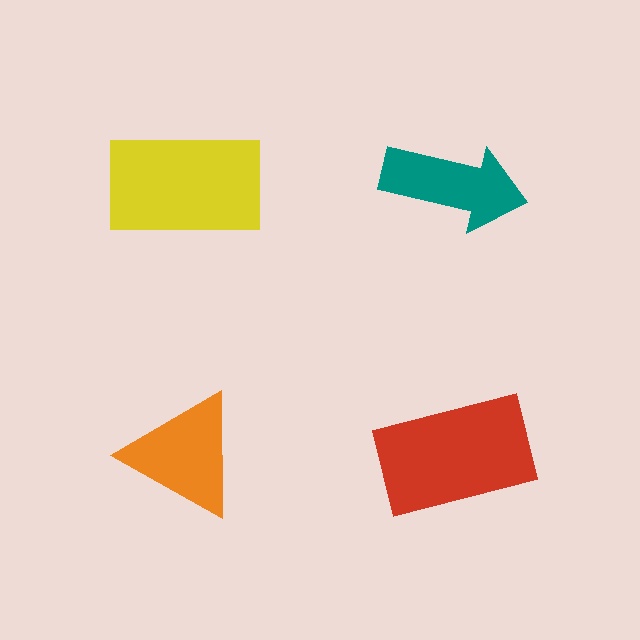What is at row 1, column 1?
A yellow rectangle.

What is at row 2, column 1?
An orange triangle.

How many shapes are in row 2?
2 shapes.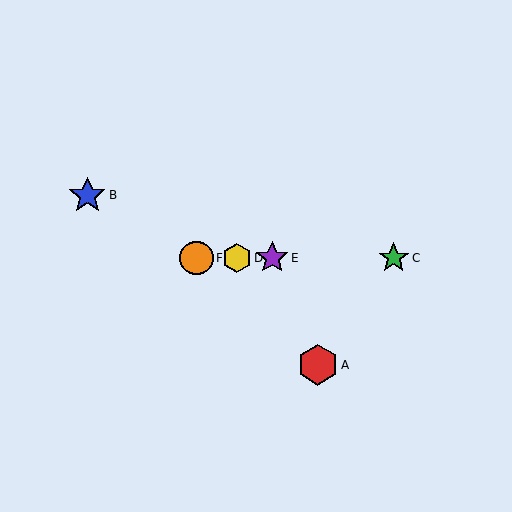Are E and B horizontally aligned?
No, E is at y≈258 and B is at y≈195.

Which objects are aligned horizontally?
Objects C, D, E, F are aligned horizontally.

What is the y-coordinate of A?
Object A is at y≈365.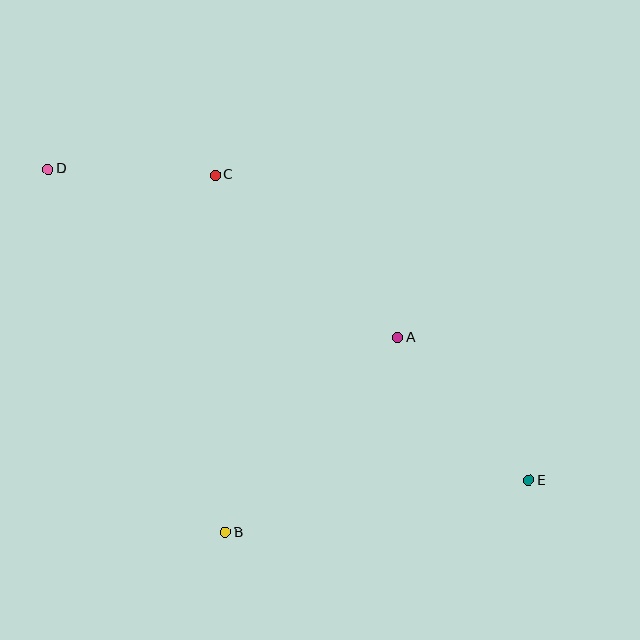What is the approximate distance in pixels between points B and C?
The distance between B and C is approximately 357 pixels.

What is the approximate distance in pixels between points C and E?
The distance between C and E is approximately 438 pixels.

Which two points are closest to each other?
Points C and D are closest to each other.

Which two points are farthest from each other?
Points D and E are farthest from each other.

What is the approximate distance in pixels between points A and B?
The distance between A and B is approximately 260 pixels.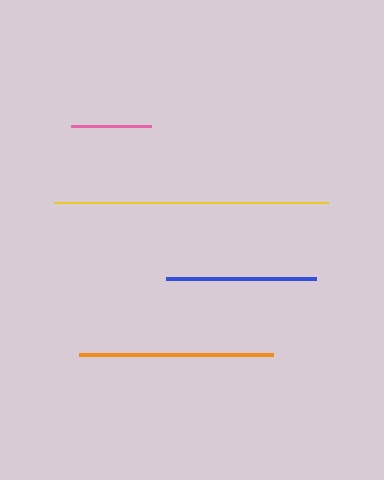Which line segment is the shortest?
The pink line is the shortest at approximately 80 pixels.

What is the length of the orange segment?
The orange segment is approximately 194 pixels long.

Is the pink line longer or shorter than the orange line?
The orange line is longer than the pink line.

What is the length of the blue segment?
The blue segment is approximately 150 pixels long.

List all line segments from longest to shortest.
From longest to shortest: yellow, orange, blue, pink.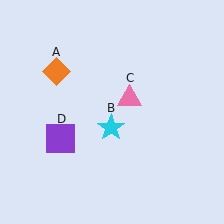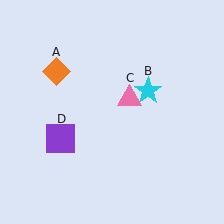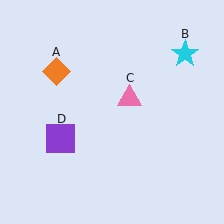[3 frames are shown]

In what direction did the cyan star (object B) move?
The cyan star (object B) moved up and to the right.